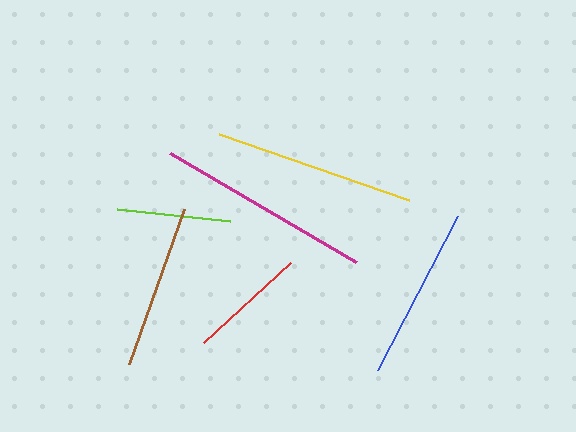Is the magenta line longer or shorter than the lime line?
The magenta line is longer than the lime line.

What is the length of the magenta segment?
The magenta segment is approximately 216 pixels long.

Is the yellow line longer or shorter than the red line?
The yellow line is longer than the red line.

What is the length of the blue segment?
The blue segment is approximately 173 pixels long.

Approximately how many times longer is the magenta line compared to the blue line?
The magenta line is approximately 1.2 times the length of the blue line.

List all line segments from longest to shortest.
From longest to shortest: magenta, yellow, blue, brown, red, lime.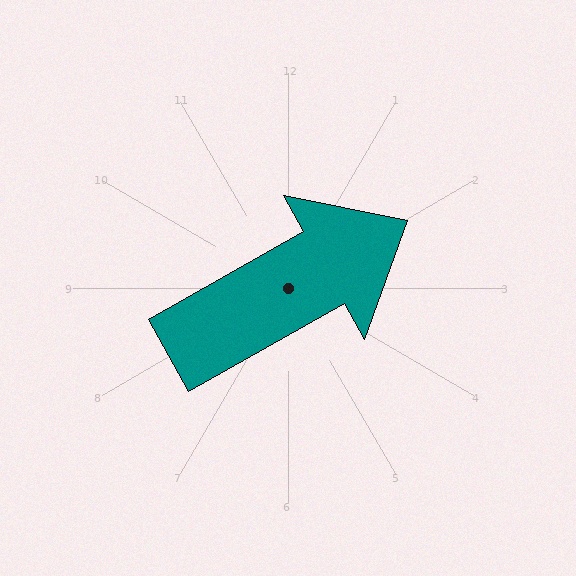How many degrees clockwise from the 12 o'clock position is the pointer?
Approximately 61 degrees.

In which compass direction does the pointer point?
Northeast.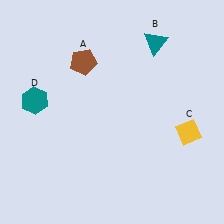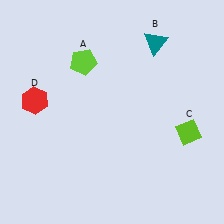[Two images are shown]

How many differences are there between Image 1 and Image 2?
There are 3 differences between the two images.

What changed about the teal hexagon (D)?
In Image 1, D is teal. In Image 2, it changed to red.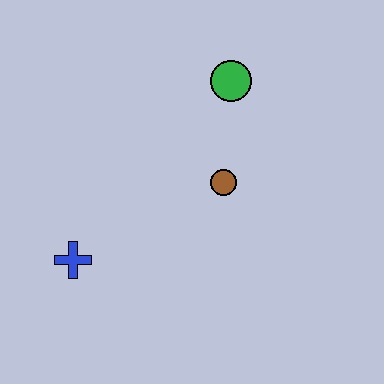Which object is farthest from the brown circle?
The blue cross is farthest from the brown circle.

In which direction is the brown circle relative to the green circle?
The brown circle is below the green circle.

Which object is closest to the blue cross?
The brown circle is closest to the blue cross.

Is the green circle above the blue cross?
Yes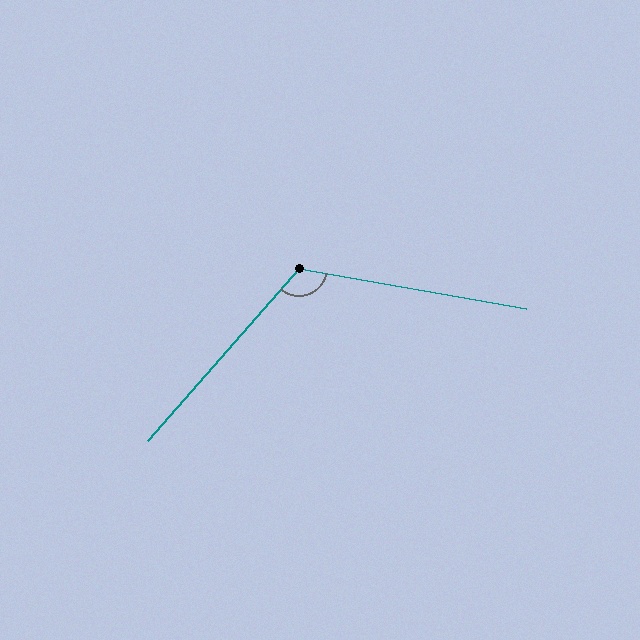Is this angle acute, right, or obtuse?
It is obtuse.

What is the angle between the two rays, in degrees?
Approximately 121 degrees.